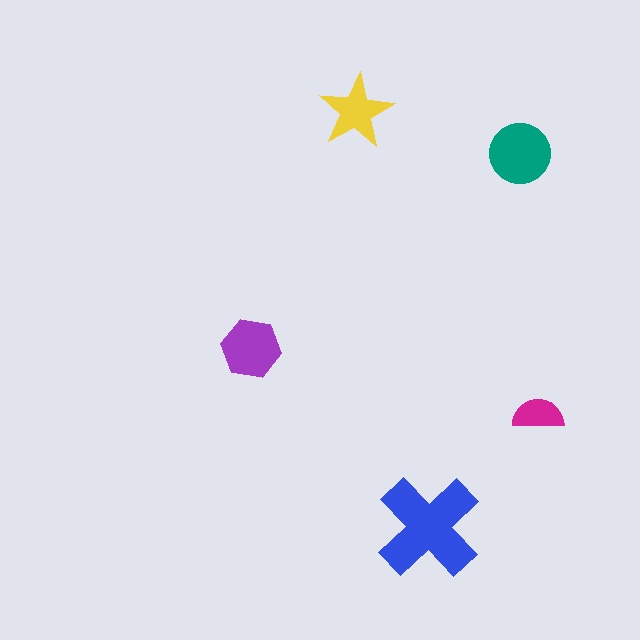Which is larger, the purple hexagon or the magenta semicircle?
The purple hexagon.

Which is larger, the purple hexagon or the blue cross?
The blue cross.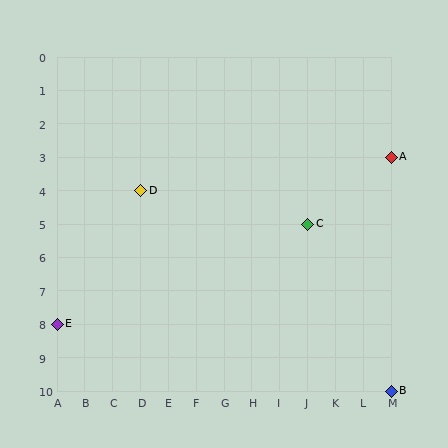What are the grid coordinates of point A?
Point A is at grid coordinates (M, 3).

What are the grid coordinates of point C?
Point C is at grid coordinates (J, 5).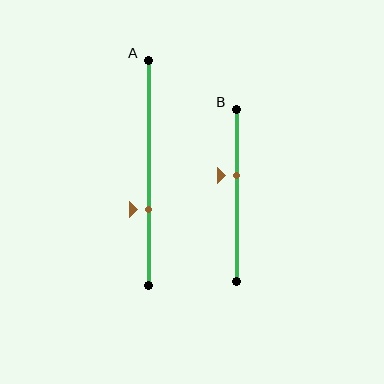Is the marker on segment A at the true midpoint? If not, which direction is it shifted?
No, the marker on segment A is shifted downward by about 17% of the segment length.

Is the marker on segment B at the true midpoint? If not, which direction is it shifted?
No, the marker on segment B is shifted upward by about 12% of the segment length.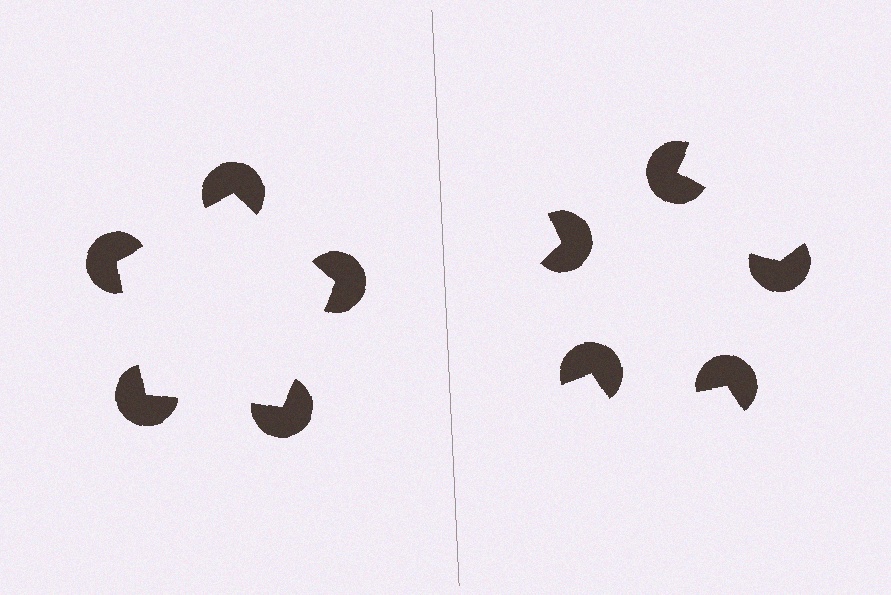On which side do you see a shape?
An illusory pentagon appears on the left side. On the right side the wedge cuts are rotated, so no coherent shape forms.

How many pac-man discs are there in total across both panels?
10 — 5 on each side.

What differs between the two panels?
The pac-man discs are positioned identically on both sides; only the wedge orientations differ. On the left they align to a pentagon; on the right they are misaligned.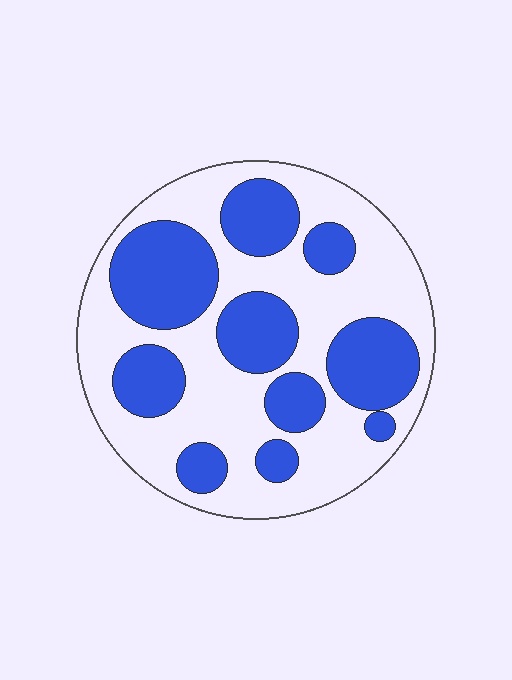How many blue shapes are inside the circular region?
10.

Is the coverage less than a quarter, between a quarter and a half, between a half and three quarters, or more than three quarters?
Between a quarter and a half.